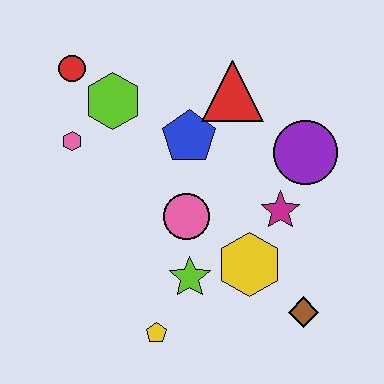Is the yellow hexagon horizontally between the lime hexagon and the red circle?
No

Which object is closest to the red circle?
The lime hexagon is closest to the red circle.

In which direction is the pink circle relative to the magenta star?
The pink circle is to the left of the magenta star.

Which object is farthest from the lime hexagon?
The brown diamond is farthest from the lime hexagon.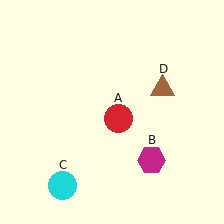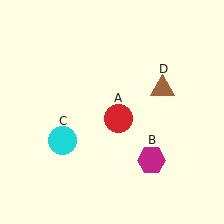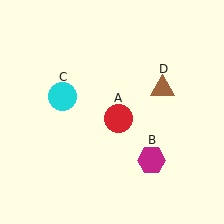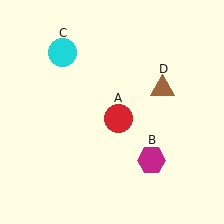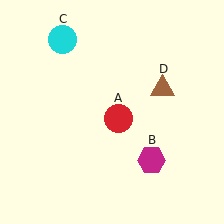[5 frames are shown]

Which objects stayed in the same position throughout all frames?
Red circle (object A) and magenta hexagon (object B) and brown triangle (object D) remained stationary.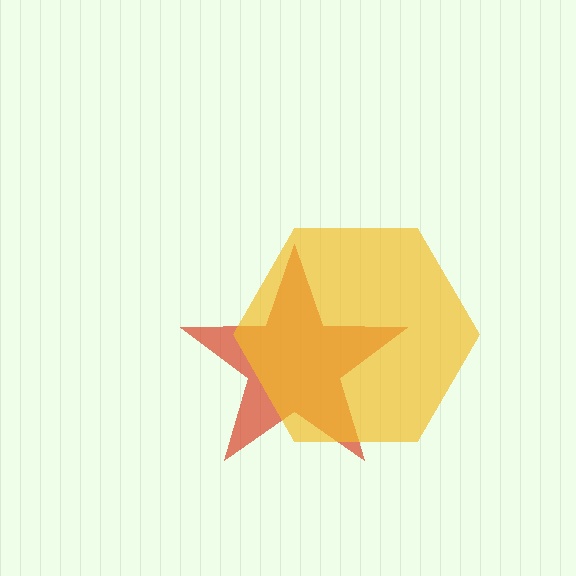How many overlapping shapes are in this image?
There are 2 overlapping shapes in the image.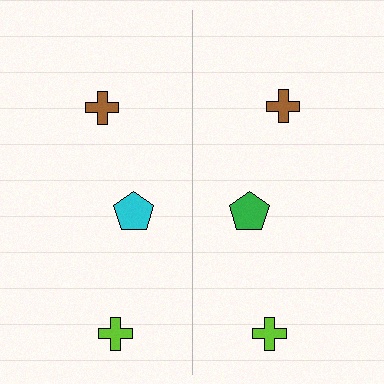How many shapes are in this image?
There are 6 shapes in this image.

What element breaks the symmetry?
The green pentagon on the right side breaks the symmetry — its mirror counterpart is cyan.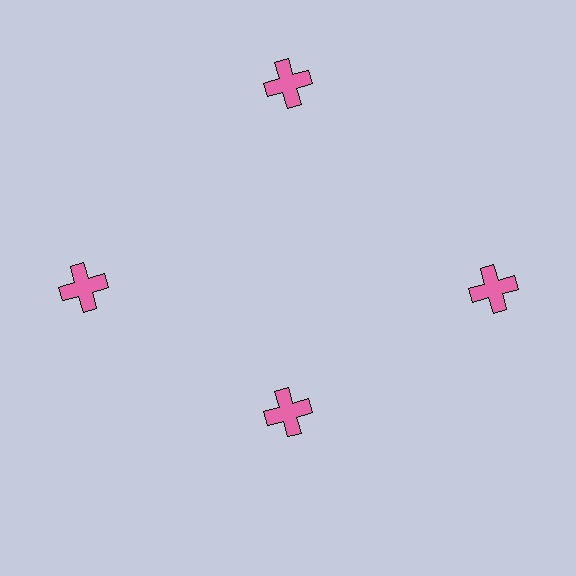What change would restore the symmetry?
The symmetry would be restored by moving it outward, back onto the ring so that all 4 crosses sit at equal angles and equal distance from the center.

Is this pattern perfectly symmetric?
No. The 4 pink crosses are arranged in a ring, but one element near the 6 o'clock position is pulled inward toward the center, breaking the 4-fold rotational symmetry.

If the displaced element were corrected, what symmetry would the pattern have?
It would have 4-fold rotational symmetry — the pattern would map onto itself every 90 degrees.